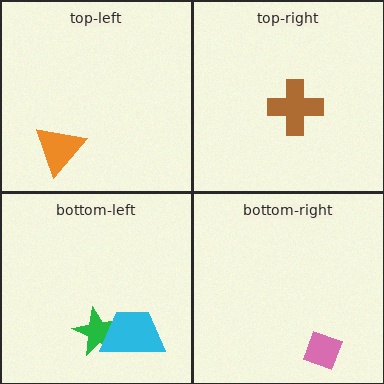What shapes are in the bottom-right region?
The pink diamond.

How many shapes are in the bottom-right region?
1.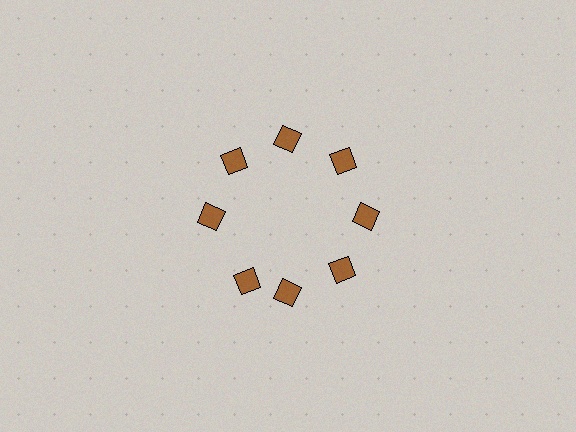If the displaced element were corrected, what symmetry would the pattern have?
It would have 8-fold rotational symmetry — the pattern would map onto itself every 45 degrees.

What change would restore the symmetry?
The symmetry would be restored by rotating it back into even spacing with its neighbors so that all 8 diamonds sit at equal angles and equal distance from the center.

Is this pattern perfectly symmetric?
No. The 8 brown diamonds are arranged in a ring, but one element near the 8 o'clock position is rotated out of alignment along the ring, breaking the 8-fold rotational symmetry.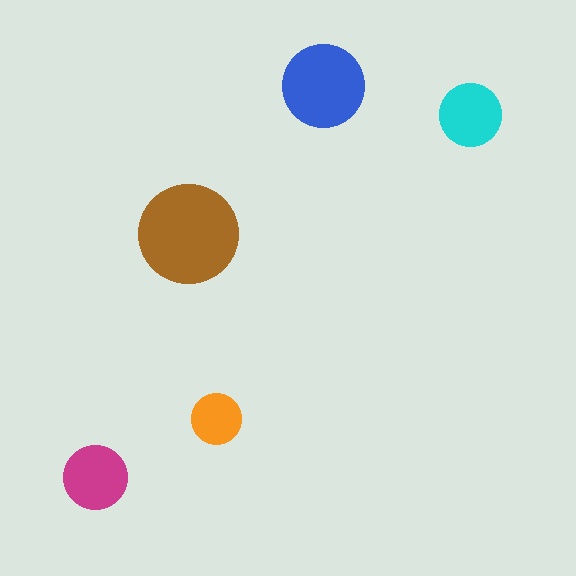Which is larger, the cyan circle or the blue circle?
The blue one.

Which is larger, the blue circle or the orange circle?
The blue one.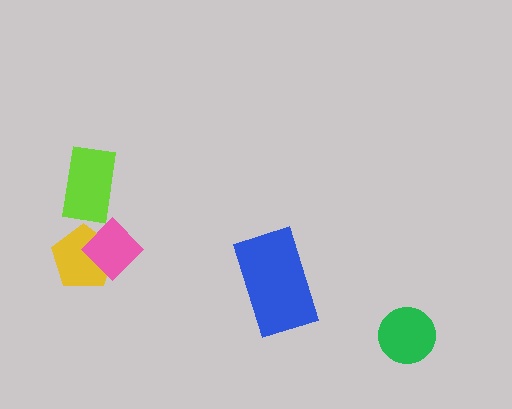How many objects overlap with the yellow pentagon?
1 object overlaps with the yellow pentagon.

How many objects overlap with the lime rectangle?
0 objects overlap with the lime rectangle.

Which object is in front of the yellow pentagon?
The pink diamond is in front of the yellow pentagon.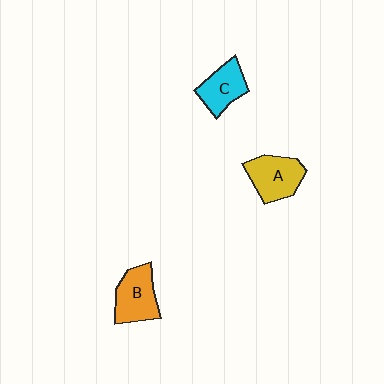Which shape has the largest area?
Shape A (yellow).